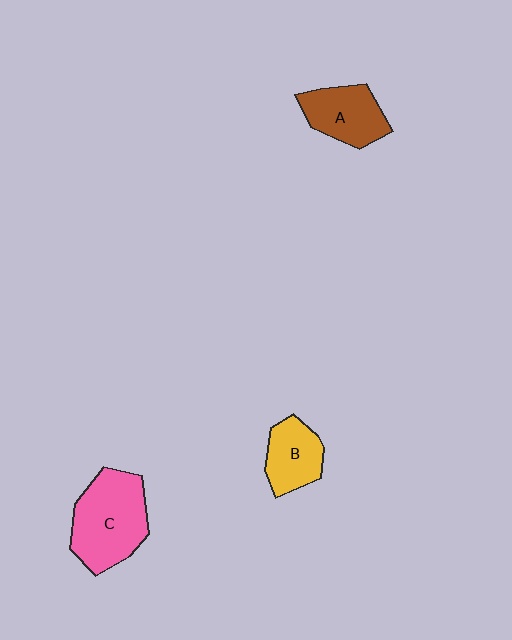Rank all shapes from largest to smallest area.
From largest to smallest: C (pink), A (brown), B (yellow).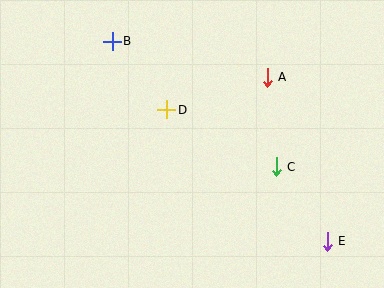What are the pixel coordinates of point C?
Point C is at (276, 167).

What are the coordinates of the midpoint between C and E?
The midpoint between C and E is at (302, 204).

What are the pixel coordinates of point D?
Point D is at (167, 110).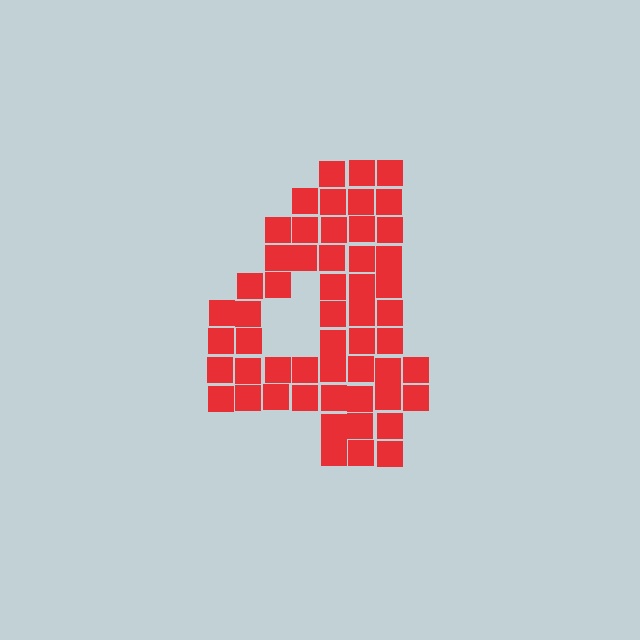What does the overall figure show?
The overall figure shows the digit 4.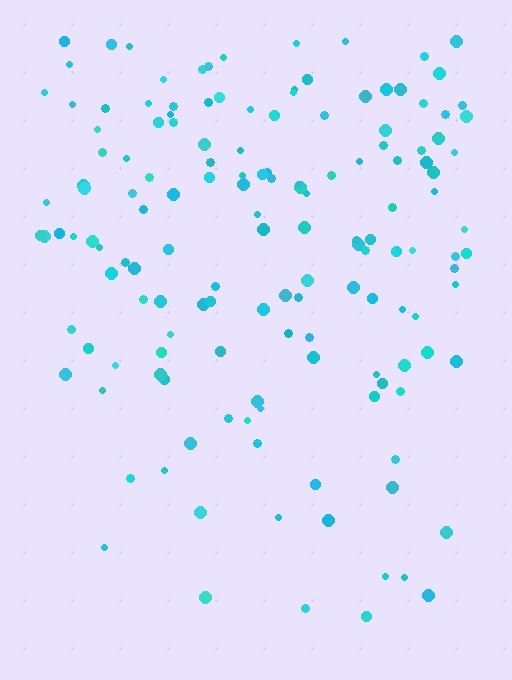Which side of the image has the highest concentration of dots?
The top.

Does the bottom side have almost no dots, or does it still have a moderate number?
Still a moderate number, just noticeably fewer than the top.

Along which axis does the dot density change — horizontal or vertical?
Vertical.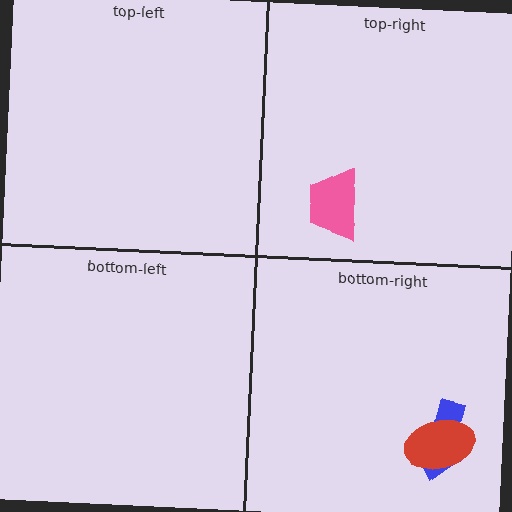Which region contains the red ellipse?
The bottom-right region.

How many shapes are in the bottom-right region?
2.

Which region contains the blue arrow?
The bottom-right region.